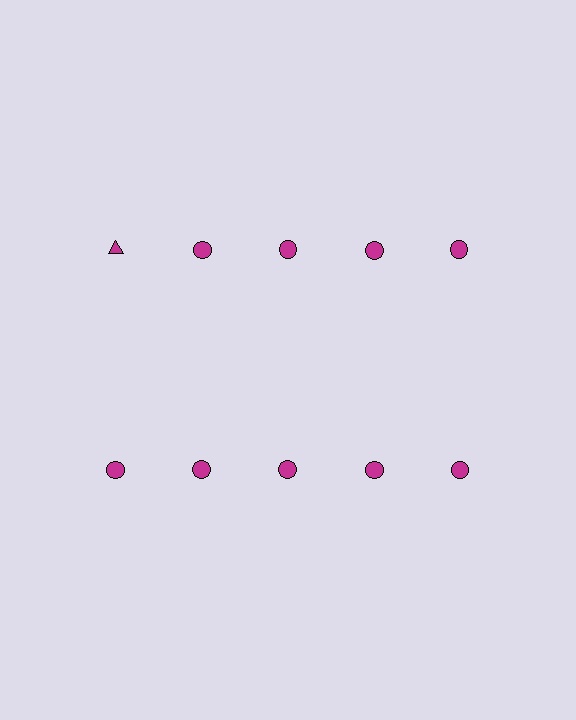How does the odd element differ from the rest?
It has a different shape: triangle instead of circle.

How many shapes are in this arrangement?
There are 10 shapes arranged in a grid pattern.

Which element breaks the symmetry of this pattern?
The magenta triangle in the top row, leftmost column breaks the symmetry. All other shapes are magenta circles.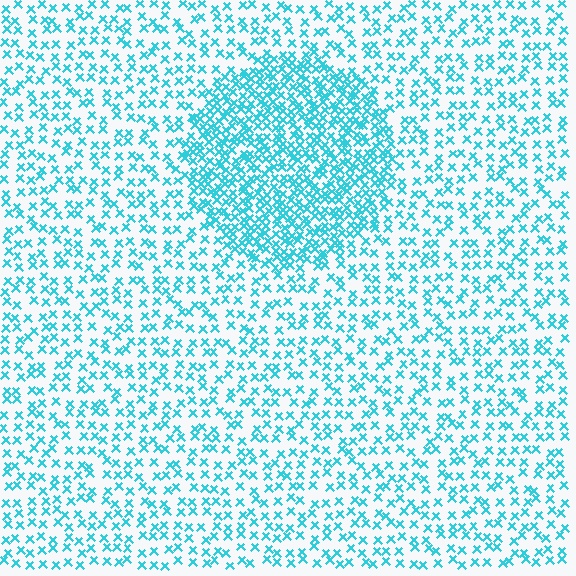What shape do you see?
I see a circle.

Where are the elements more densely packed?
The elements are more densely packed inside the circle boundary.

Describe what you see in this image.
The image contains small cyan elements arranged at two different densities. A circle-shaped region is visible where the elements are more densely packed than the surrounding area.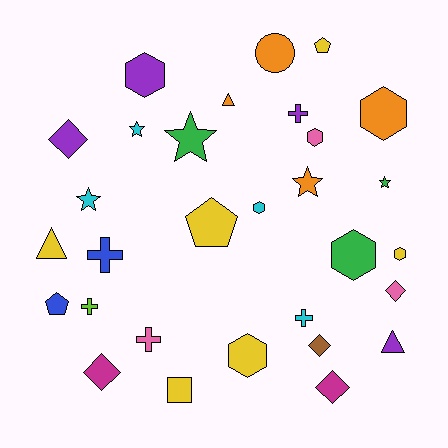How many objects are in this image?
There are 30 objects.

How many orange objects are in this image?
There are 4 orange objects.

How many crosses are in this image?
There are 5 crosses.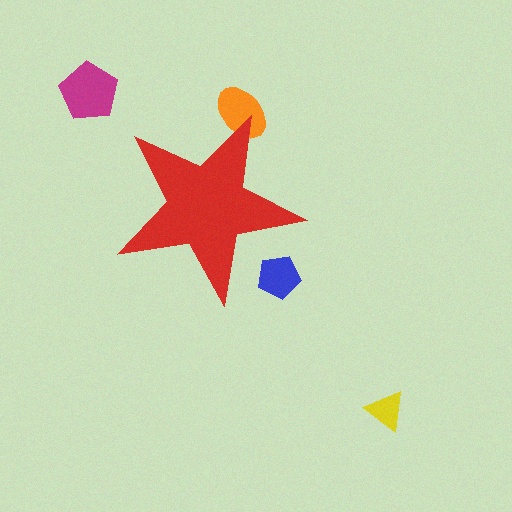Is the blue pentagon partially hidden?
Yes, the blue pentagon is partially hidden behind the red star.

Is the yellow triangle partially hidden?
No, the yellow triangle is fully visible.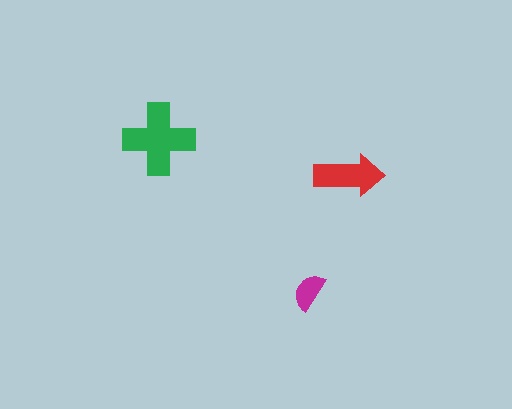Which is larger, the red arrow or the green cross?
The green cross.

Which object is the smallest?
The magenta semicircle.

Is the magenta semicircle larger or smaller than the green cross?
Smaller.